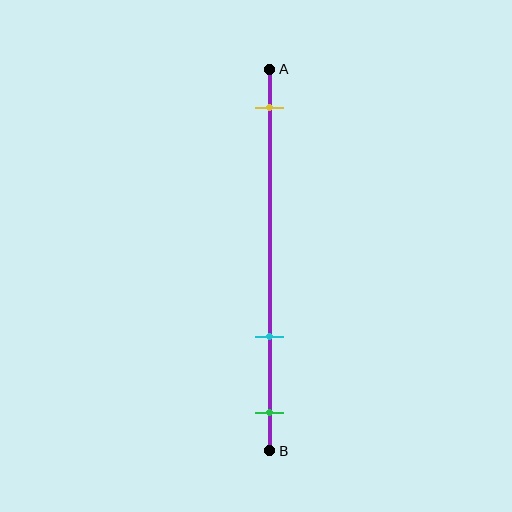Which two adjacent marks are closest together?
The cyan and green marks are the closest adjacent pair.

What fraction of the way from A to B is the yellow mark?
The yellow mark is approximately 10% (0.1) of the way from A to B.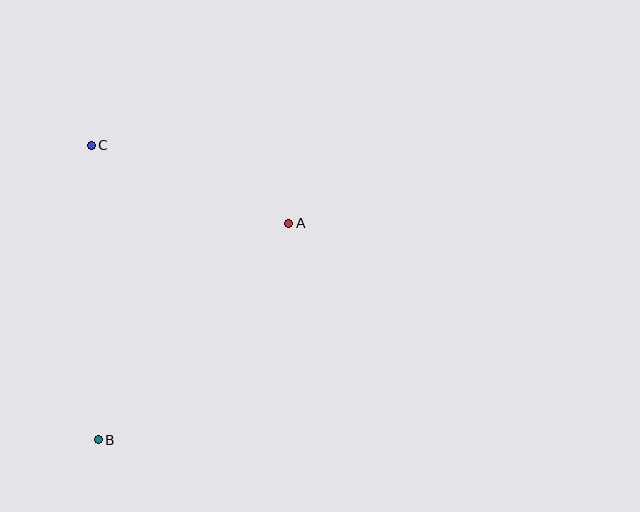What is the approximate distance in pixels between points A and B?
The distance between A and B is approximately 289 pixels.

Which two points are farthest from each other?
Points B and C are farthest from each other.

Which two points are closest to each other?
Points A and C are closest to each other.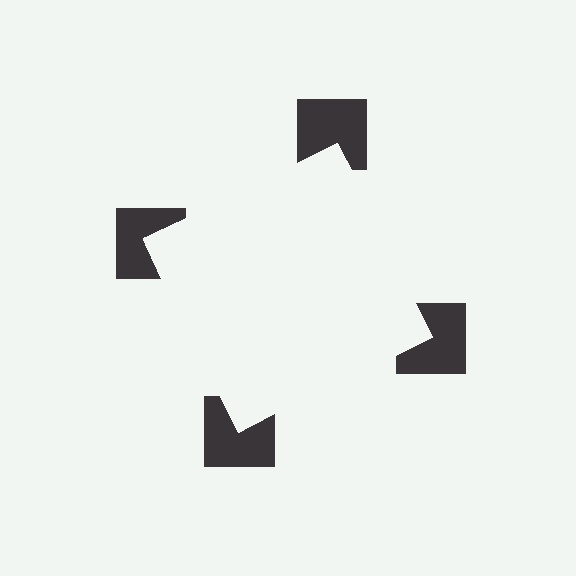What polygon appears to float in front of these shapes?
An illusory square — its edges are inferred from the aligned wedge cuts in the notched squares, not physically drawn.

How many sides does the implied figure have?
4 sides.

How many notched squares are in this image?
There are 4 — one at each vertex of the illusory square.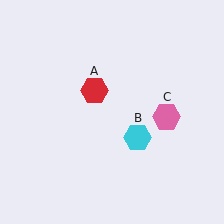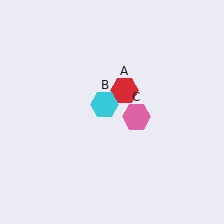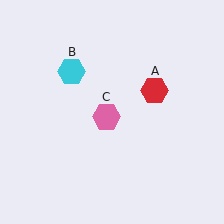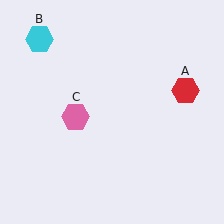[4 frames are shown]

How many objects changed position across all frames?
3 objects changed position: red hexagon (object A), cyan hexagon (object B), pink hexagon (object C).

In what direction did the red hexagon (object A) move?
The red hexagon (object A) moved right.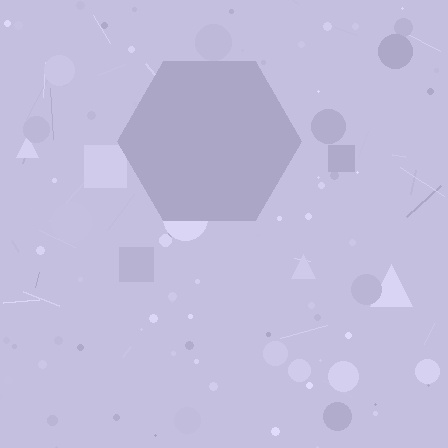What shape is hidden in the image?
A hexagon is hidden in the image.